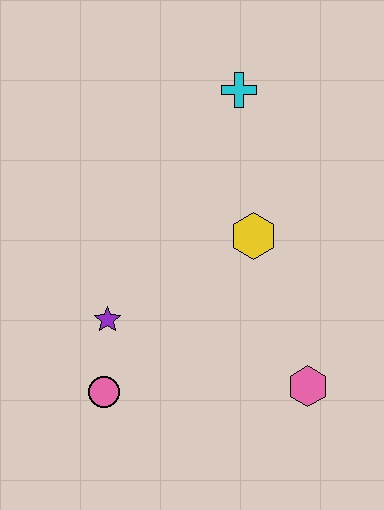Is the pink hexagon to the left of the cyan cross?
No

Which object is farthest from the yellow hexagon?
The pink circle is farthest from the yellow hexagon.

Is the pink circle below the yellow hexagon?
Yes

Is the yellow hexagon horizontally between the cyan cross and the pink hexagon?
Yes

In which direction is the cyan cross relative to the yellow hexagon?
The cyan cross is above the yellow hexagon.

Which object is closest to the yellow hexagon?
The cyan cross is closest to the yellow hexagon.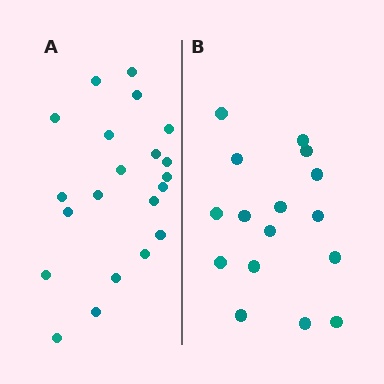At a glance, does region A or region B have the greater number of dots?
Region A (the left region) has more dots.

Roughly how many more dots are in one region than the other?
Region A has about 5 more dots than region B.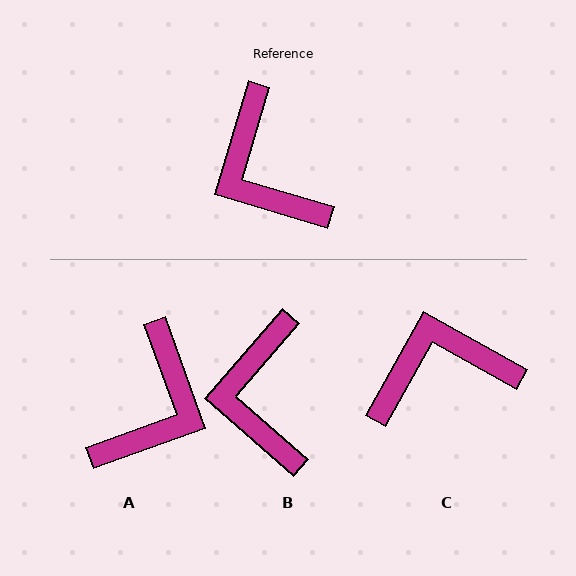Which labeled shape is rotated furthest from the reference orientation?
A, about 126 degrees away.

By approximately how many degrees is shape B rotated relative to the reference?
Approximately 25 degrees clockwise.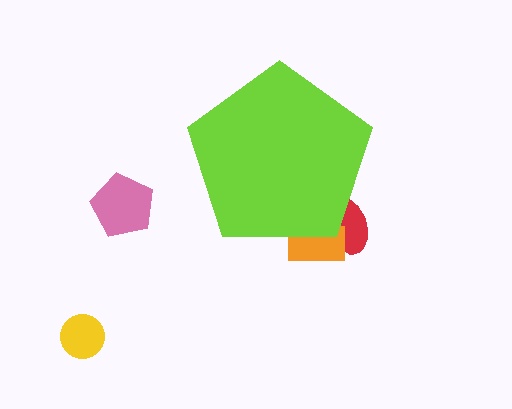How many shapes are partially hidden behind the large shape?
2 shapes are partially hidden.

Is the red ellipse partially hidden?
Yes, the red ellipse is partially hidden behind the lime pentagon.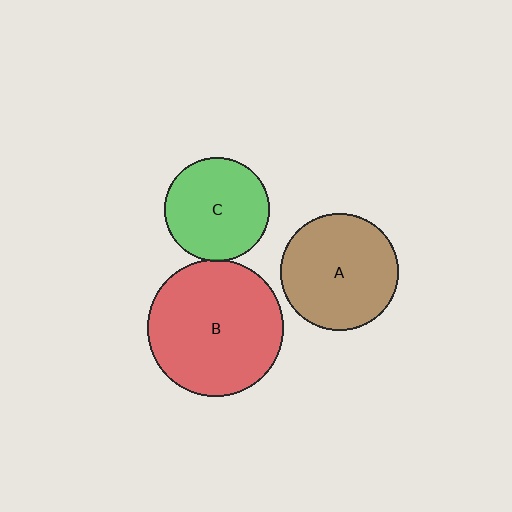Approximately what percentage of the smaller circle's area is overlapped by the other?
Approximately 5%.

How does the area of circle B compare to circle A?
Approximately 1.4 times.